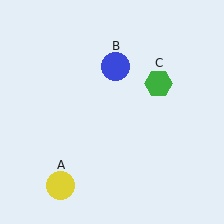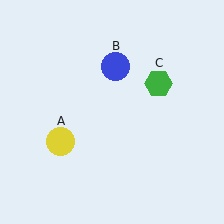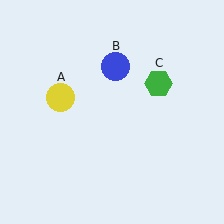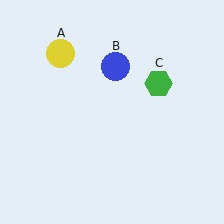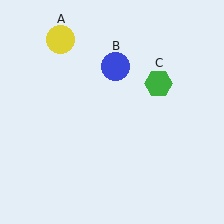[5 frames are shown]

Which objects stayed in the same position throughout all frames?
Blue circle (object B) and green hexagon (object C) remained stationary.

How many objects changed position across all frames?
1 object changed position: yellow circle (object A).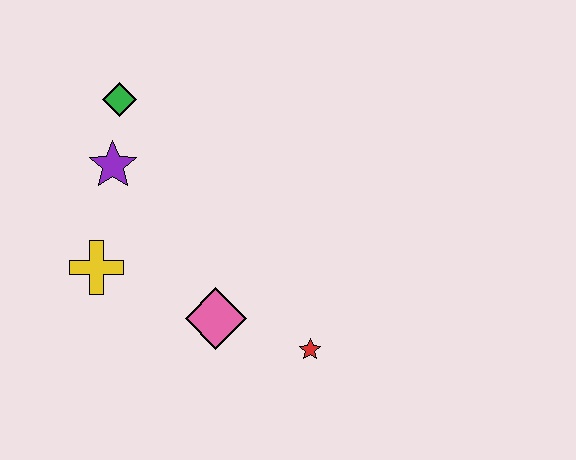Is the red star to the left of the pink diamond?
No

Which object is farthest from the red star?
The green diamond is farthest from the red star.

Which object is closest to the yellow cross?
The purple star is closest to the yellow cross.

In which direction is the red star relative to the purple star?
The red star is to the right of the purple star.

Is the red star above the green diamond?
No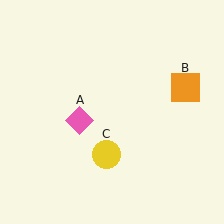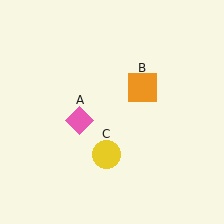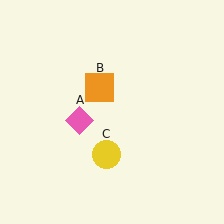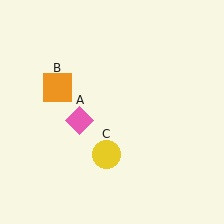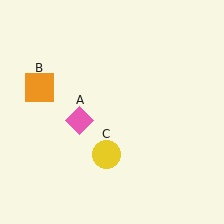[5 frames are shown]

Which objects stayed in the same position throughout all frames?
Pink diamond (object A) and yellow circle (object C) remained stationary.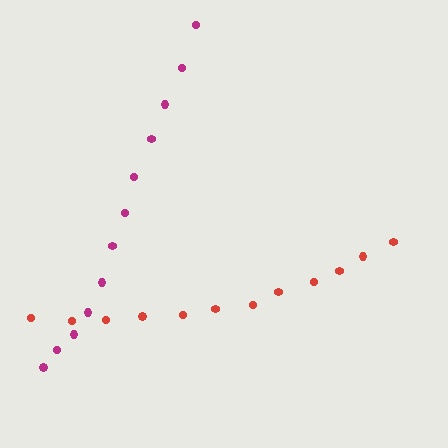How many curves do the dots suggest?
There are 2 distinct paths.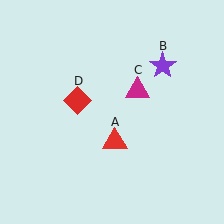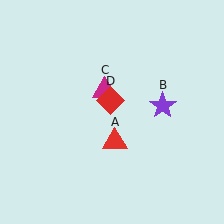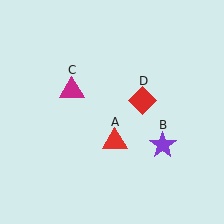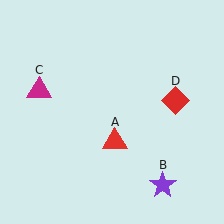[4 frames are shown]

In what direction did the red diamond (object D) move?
The red diamond (object D) moved right.